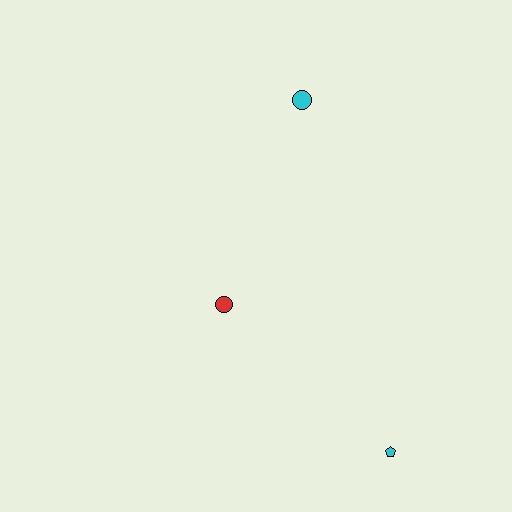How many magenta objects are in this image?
There are no magenta objects.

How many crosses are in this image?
There are no crosses.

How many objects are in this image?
There are 3 objects.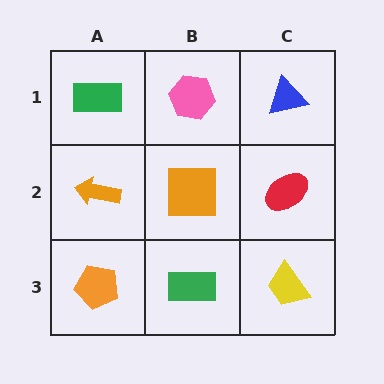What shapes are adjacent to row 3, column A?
An orange arrow (row 2, column A), a green rectangle (row 3, column B).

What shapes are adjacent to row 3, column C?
A red ellipse (row 2, column C), a green rectangle (row 3, column B).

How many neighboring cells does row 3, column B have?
3.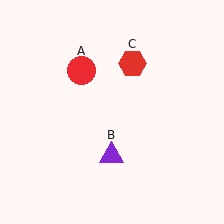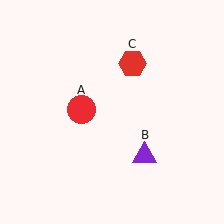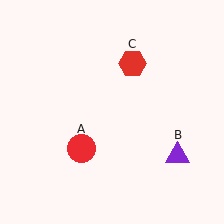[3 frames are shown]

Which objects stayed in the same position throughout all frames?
Red hexagon (object C) remained stationary.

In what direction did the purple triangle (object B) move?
The purple triangle (object B) moved right.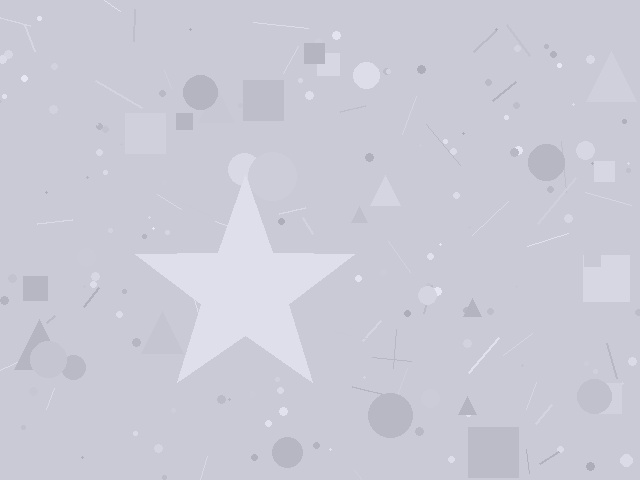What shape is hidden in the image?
A star is hidden in the image.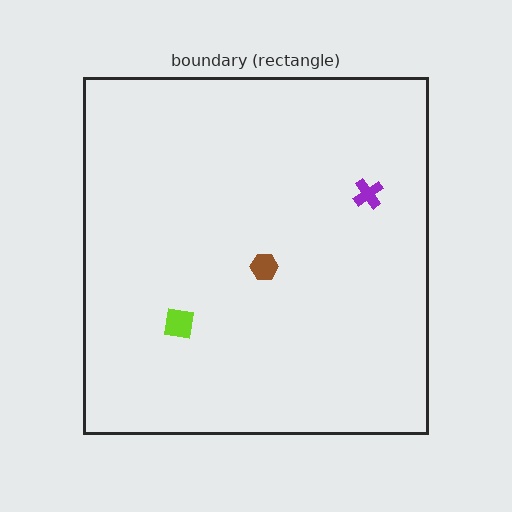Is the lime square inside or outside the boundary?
Inside.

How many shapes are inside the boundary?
3 inside, 0 outside.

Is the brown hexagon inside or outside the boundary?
Inside.